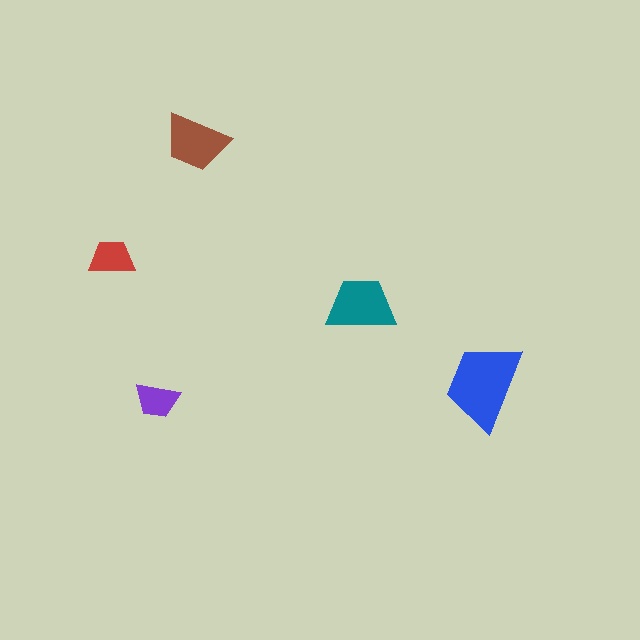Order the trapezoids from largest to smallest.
the blue one, the teal one, the brown one, the red one, the purple one.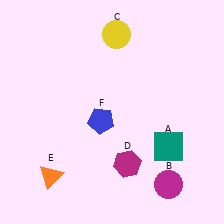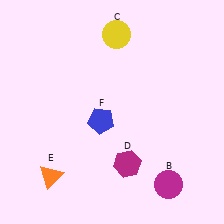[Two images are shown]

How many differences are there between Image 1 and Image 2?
There is 1 difference between the two images.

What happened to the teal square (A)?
The teal square (A) was removed in Image 2. It was in the bottom-right area of Image 1.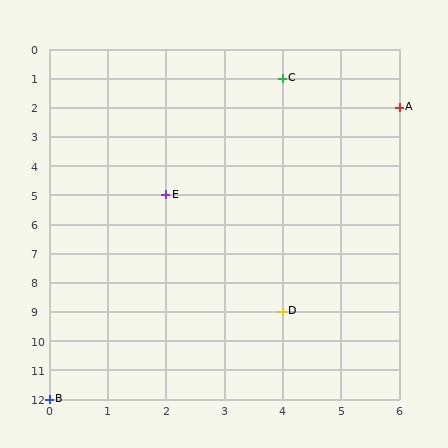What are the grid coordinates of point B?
Point B is at grid coordinates (0, 12).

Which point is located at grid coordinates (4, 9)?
Point D is at (4, 9).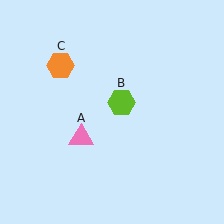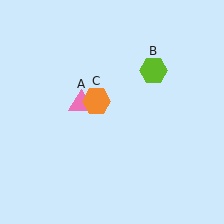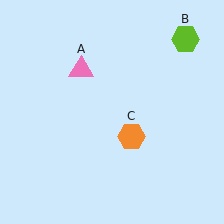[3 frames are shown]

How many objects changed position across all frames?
3 objects changed position: pink triangle (object A), lime hexagon (object B), orange hexagon (object C).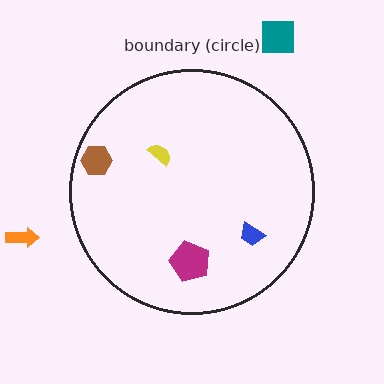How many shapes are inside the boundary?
4 inside, 2 outside.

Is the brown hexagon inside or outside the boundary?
Inside.